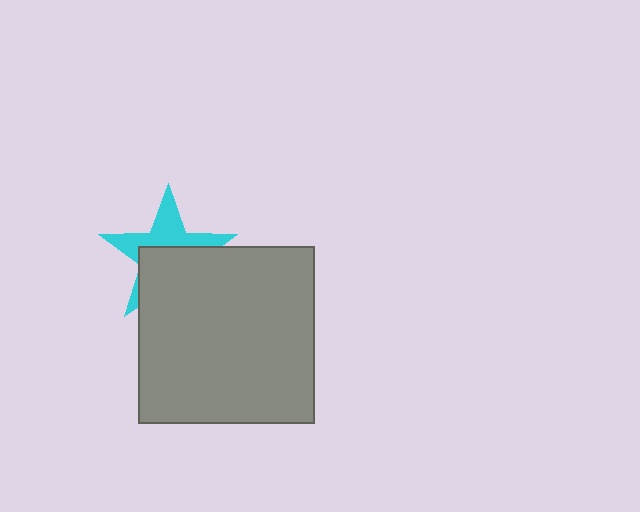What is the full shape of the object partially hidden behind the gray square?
The partially hidden object is a cyan star.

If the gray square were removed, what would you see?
You would see the complete cyan star.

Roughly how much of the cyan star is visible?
A small part of it is visible (roughly 45%).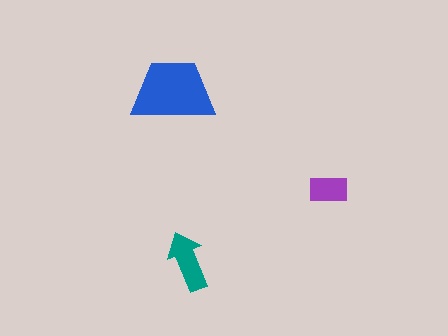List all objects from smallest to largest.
The purple rectangle, the teal arrow, the blue trapezoid.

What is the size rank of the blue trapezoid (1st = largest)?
1st.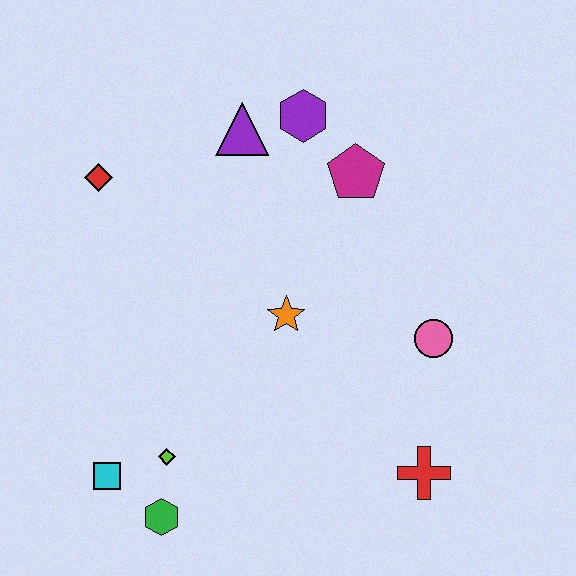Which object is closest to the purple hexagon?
The purple triangle is closest to the purple hexagon.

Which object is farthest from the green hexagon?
The purple hexagon is farthest from the green hexagon.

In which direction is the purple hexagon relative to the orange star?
The purple hexagon is above the orange star.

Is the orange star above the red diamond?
No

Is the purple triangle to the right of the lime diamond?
Yes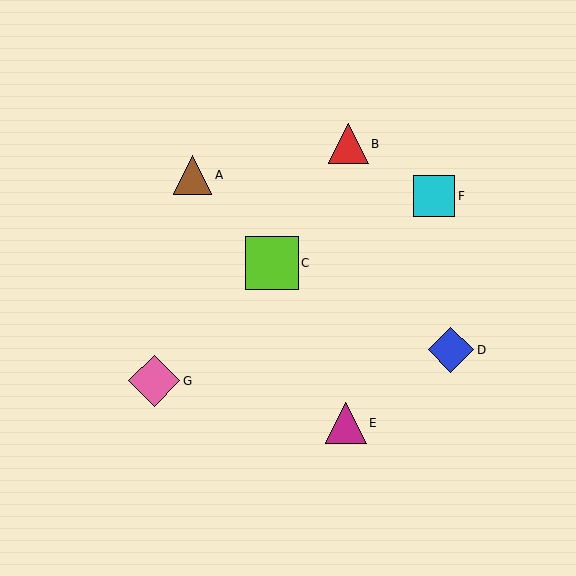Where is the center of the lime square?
The center of the lime square is at (272, 263).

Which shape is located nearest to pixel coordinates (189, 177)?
The brown triangle (labeled A) at (193, 175) is nearest to that location.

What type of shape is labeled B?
Shape B is a red triangle.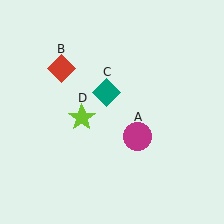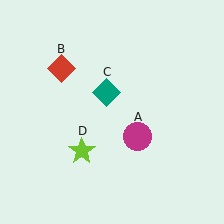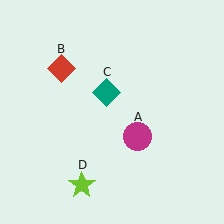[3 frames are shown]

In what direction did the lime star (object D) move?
The lime star (object D) moved down.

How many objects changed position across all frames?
1 object changed position: lime star (object D).